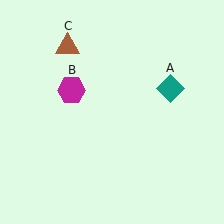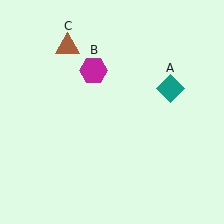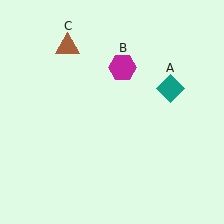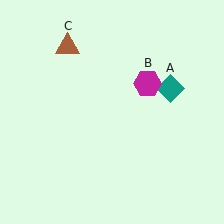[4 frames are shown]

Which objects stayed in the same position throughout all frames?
Teal diamond (object A) and brown triangle (object C) remained stationary.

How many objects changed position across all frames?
1 object changed position: magenta hexagon (object B).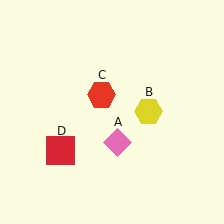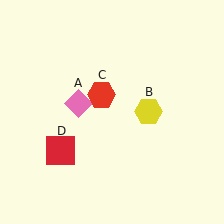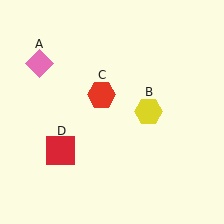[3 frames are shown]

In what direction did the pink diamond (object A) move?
The pink diamond (object A) moved up and to the left.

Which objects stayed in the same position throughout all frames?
Yellow hexagon (object B) and red hexagon (object C) and red square (object D) remained stationary.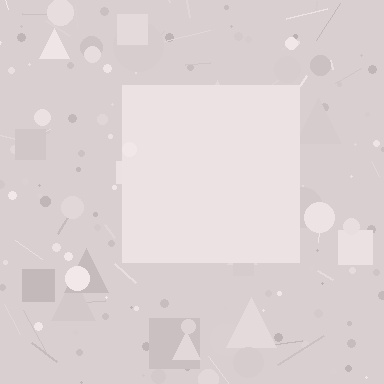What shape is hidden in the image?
A square is hidden in the image.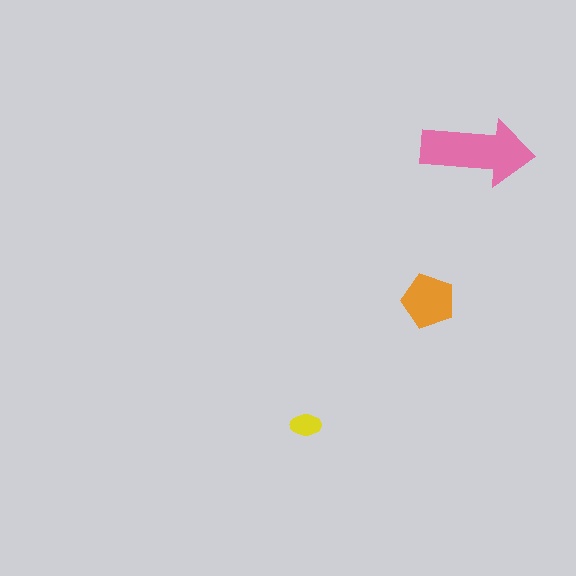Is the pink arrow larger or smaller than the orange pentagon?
Larger.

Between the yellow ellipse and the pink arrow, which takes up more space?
The pink arrow.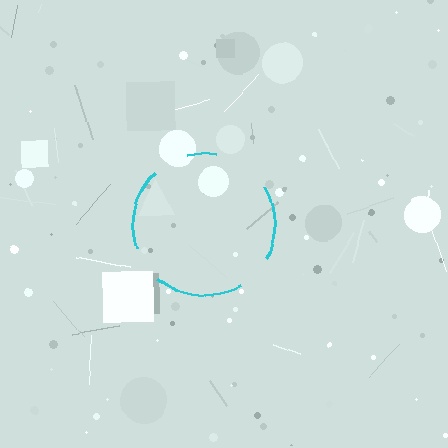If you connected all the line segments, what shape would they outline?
They would outline a circle.